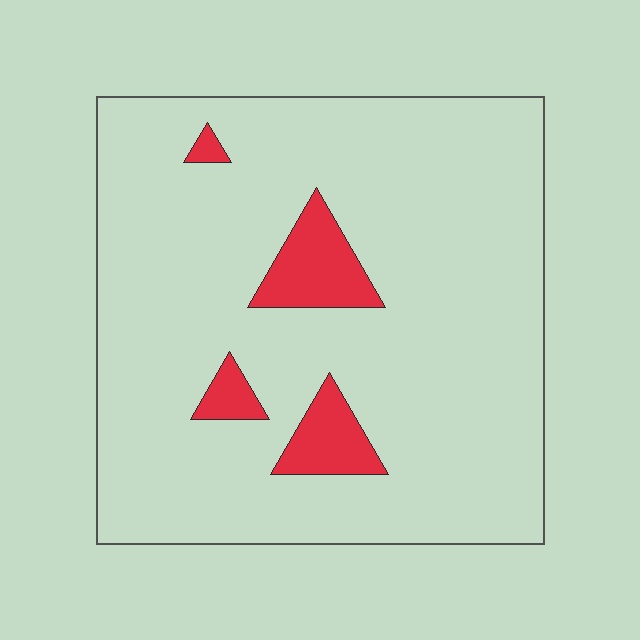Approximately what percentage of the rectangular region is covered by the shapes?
Approximately 10%.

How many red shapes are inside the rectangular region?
4.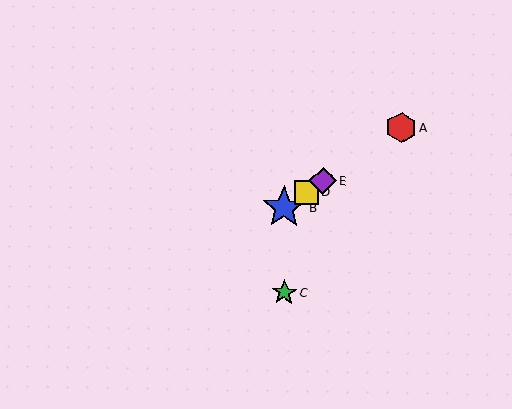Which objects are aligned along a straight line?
Objects A, B, D, E are aligned along a straight line.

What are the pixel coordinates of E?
Object E is at (323, 181).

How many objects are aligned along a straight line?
4 objects (A, B, D, E) are aligned along a straight line.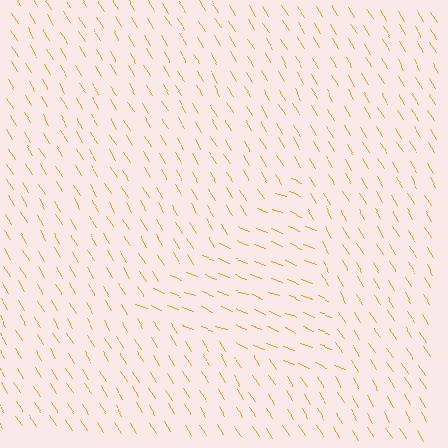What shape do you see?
I see a triangle.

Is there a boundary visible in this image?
Yes, there is a texture boundary formed by a change in line orientation.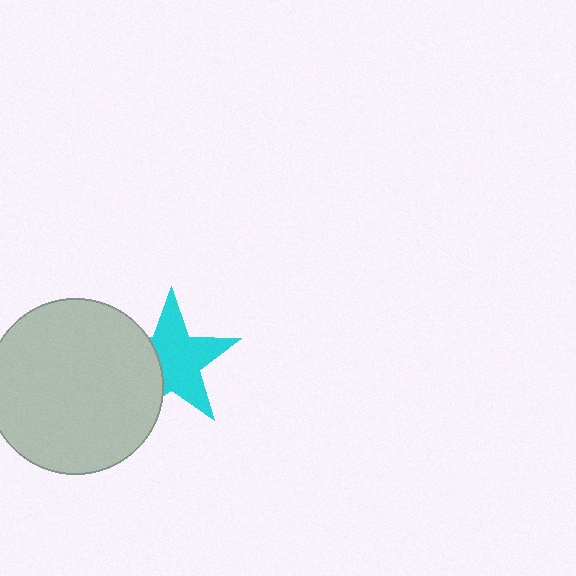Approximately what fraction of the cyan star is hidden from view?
Roughly 33% of the cyan star is hidden behind the light gray circle.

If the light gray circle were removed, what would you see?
You would see the complete cyan star.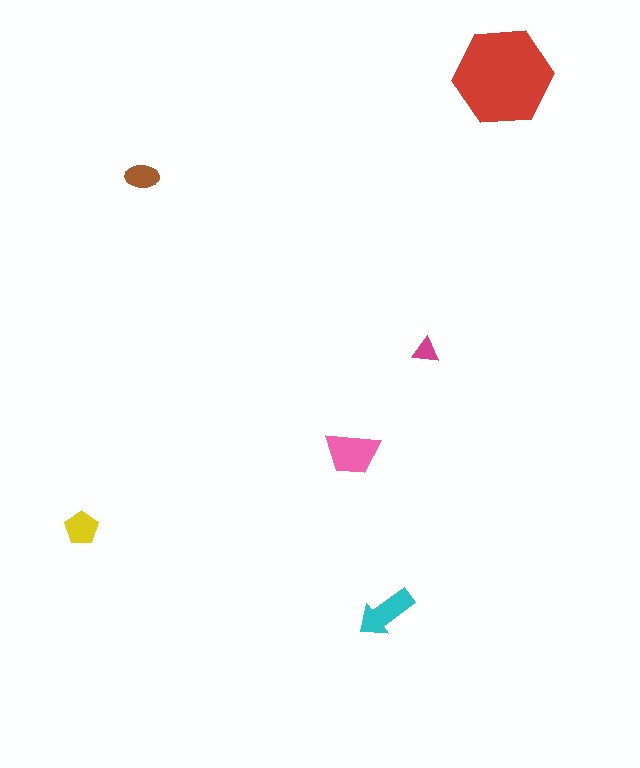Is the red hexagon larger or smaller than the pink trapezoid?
Larger.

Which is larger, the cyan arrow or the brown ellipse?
The cyan arrow.